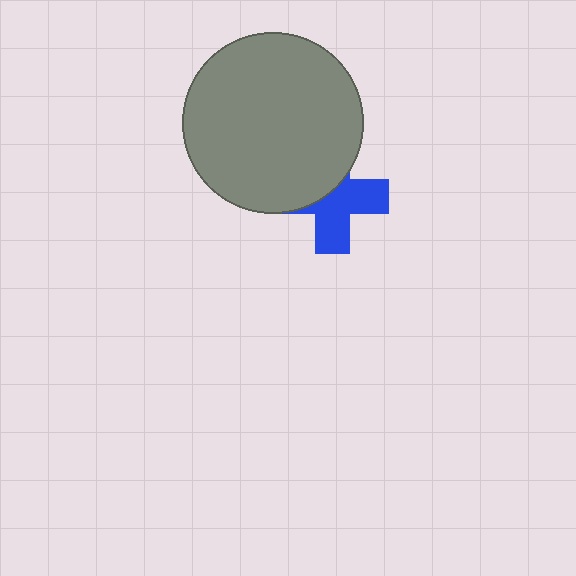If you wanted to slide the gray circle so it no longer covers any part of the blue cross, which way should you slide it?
Slide it toward the upper-left — that is the most direct way to separate the two shapes.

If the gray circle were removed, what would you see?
You would see the complete blue cross.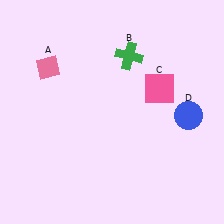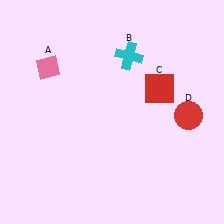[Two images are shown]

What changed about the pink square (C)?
In Image 1, C is pink. In Image 2, it changed to red.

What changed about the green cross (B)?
In Image 1, B is green. In Image 2, it changed to cyan.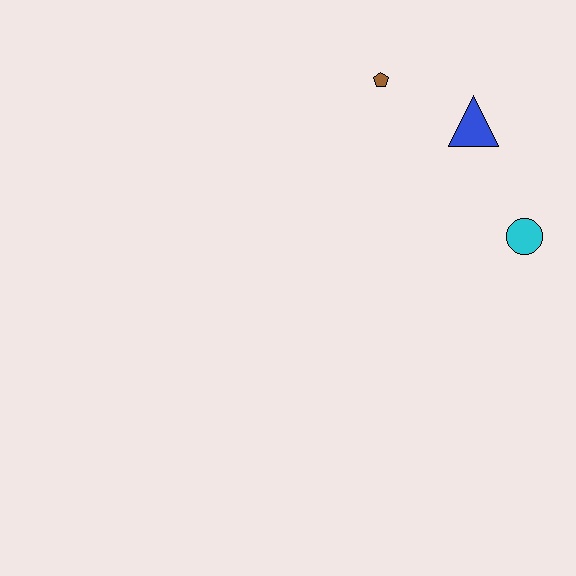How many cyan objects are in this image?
There is 1 cyan object.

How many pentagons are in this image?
There is 1 pentagon.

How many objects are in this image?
There are 3 objects.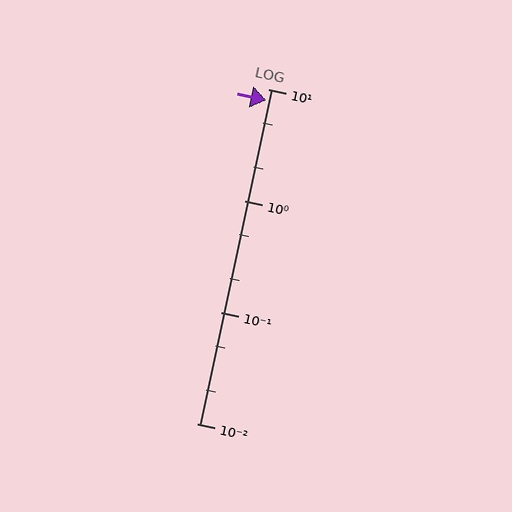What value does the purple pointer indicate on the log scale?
The pointer indicates approximately 7.9.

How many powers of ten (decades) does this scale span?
The scale spans 3 decades, from 0.01 to 10.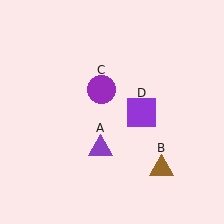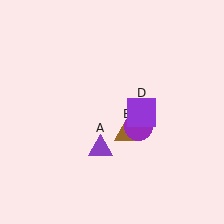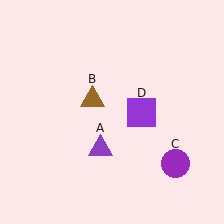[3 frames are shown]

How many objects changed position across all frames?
2 objects changed position: brown triangle (object B), purple circle (object C).